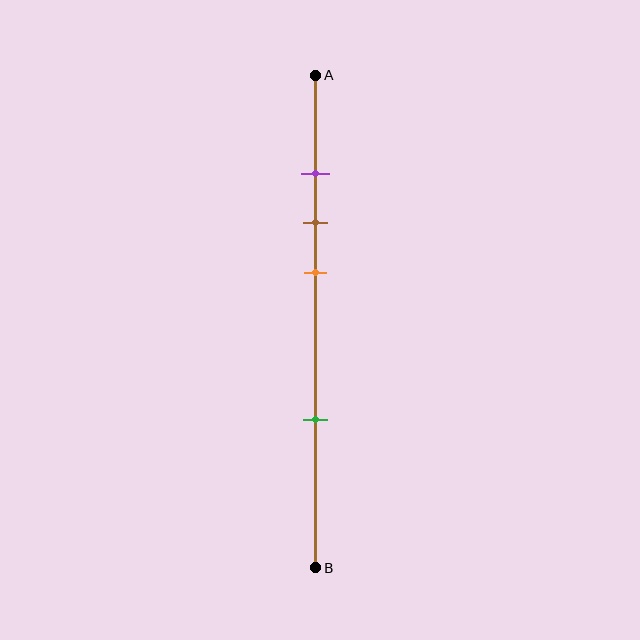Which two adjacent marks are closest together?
The purple and brown marks are the closest adjacent pair.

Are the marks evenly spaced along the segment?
No, the marks are not evenly spaced.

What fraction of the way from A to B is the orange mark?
The orange mark is approximately 40% (0.4) of the way from A to B.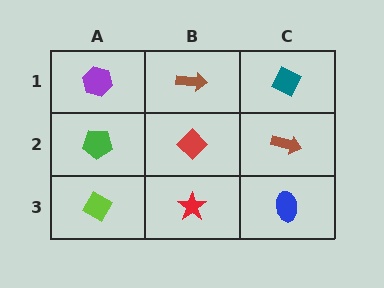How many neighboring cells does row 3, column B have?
3.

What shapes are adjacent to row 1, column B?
A red diamond (row 2, column B), a purple hexagon (row 1, column A), a teal diamond (row 1, column C).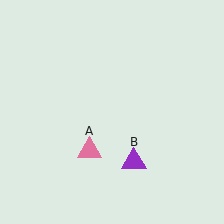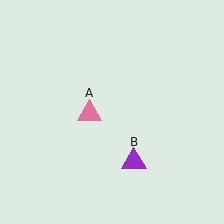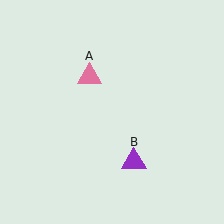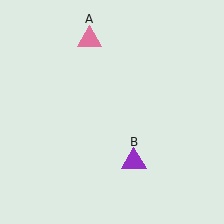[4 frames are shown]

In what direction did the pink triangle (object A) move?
The pink triangle (object A) moved up.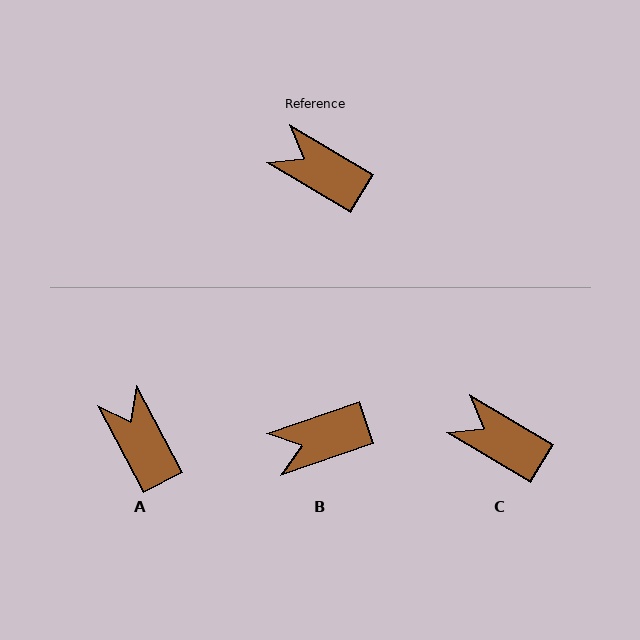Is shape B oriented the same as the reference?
No, it is off by about 50 degrees.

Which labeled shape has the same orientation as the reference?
C.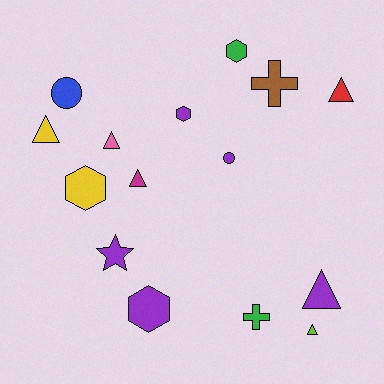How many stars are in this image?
There is 1 star.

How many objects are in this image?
There are 15 objects.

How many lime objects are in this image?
There is 1 lime object.